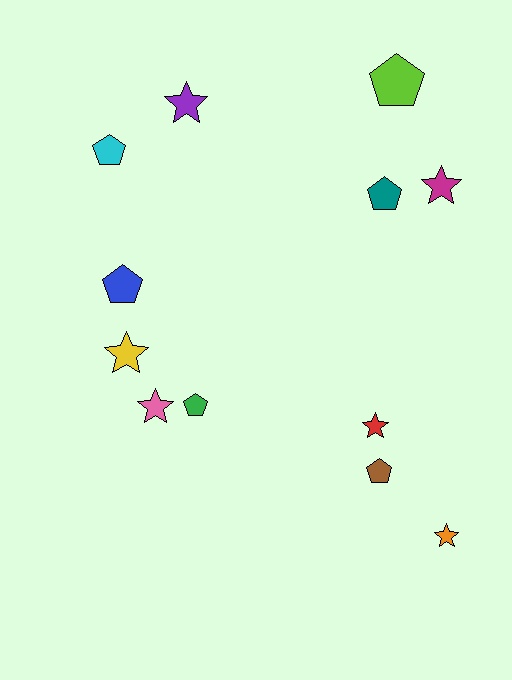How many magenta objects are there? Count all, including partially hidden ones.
There is 1 magenta object.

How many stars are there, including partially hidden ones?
There are 6 stars.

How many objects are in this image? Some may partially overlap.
There are 12 objects.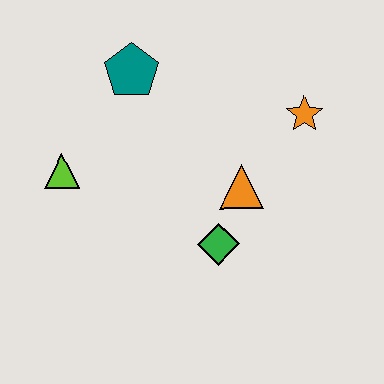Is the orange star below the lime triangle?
No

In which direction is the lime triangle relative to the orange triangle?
The lime triangle is to the left of the orange triangle.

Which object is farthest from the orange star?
The lime triangle is farthest from the orange star.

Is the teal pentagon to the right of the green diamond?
No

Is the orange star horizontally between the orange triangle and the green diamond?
No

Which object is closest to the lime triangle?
The teal pentagon is closest to the lime triangle.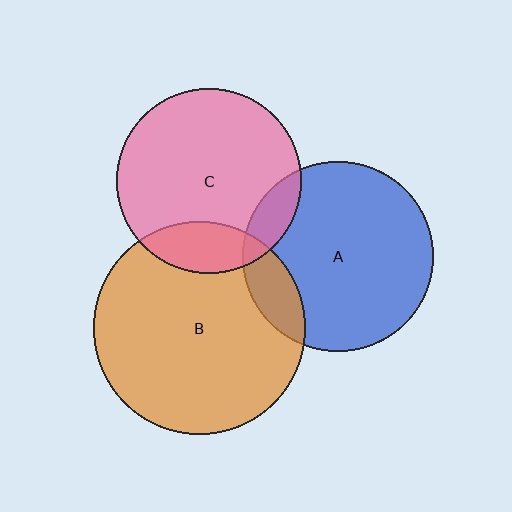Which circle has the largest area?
Circle B (orange).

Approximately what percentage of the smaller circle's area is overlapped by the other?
Approximately 20%.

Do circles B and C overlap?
Yes.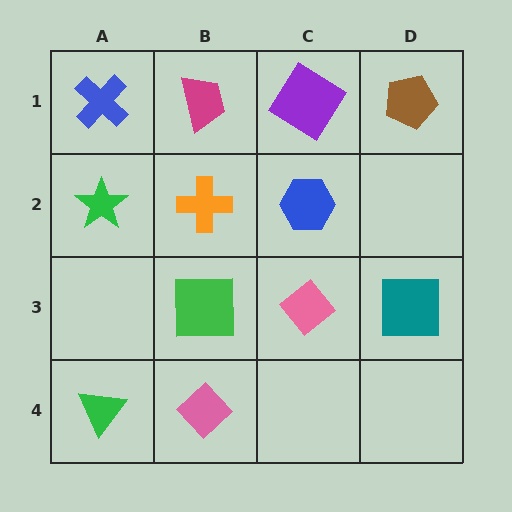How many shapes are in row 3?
3 shapes.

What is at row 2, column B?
An orange cross.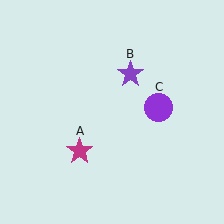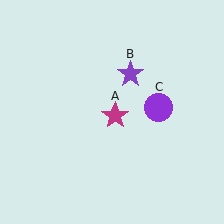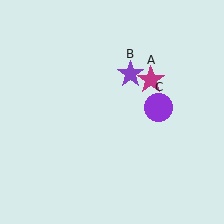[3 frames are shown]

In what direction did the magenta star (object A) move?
The magenta star (object A) moved up and to the right.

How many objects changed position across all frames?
1 object changed position: magenta star (object A).